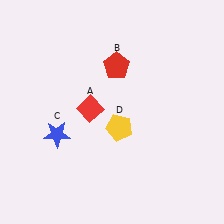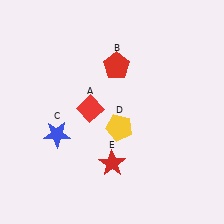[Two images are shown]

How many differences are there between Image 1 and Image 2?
There is 1 difference between the two images.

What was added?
A red star (E) was added in Image 2.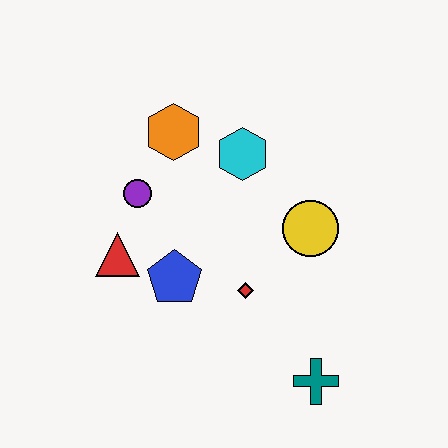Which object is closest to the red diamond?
The blue pentagon is closest to the red diamond.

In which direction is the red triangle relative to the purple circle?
The red triangle is below the purple circle.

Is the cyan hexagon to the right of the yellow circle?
No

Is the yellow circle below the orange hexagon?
Yes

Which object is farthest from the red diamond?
The orange hexagon is farthest from the red diamond.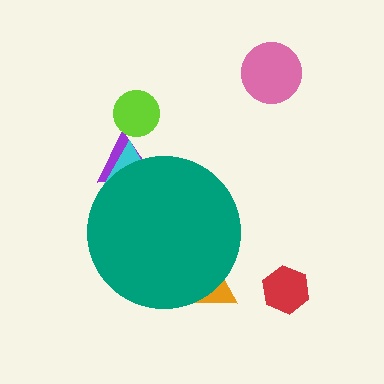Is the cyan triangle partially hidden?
Yes, the cyan triangle is partially hidden behind the teal circle.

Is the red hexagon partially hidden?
No, the red hexagon is fully visible.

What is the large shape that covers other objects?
A teal circle.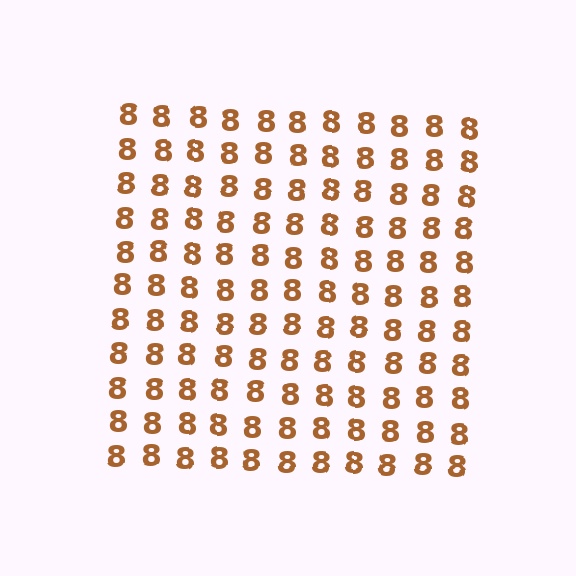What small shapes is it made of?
It is made of small digit 8's.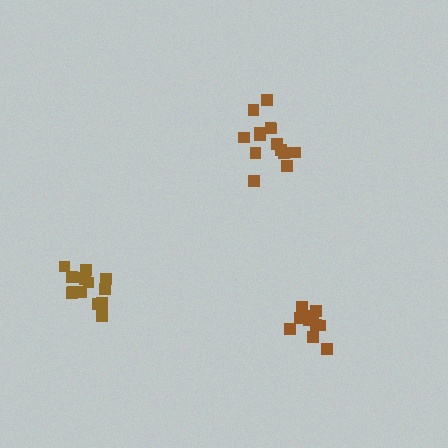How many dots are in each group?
Group 1: 15 dots, Group 2: 14 dots, Group 3: 11 dots (40 total).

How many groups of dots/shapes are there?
There are 3 groups.